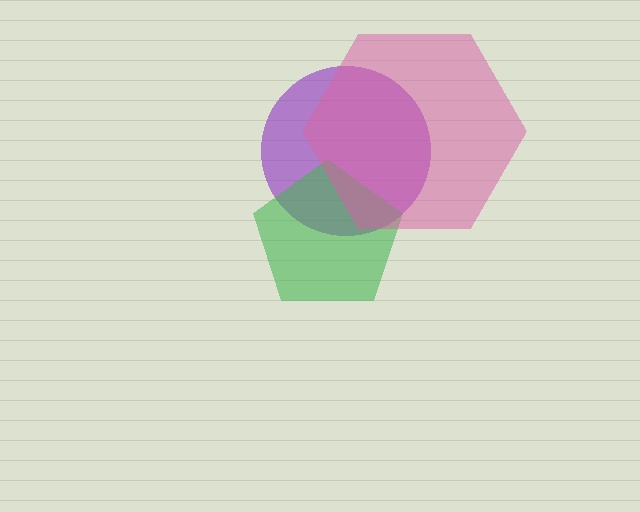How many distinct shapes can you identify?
There are 3 distinct shapes: a purple circle, a green pentagon, a pink hexagon.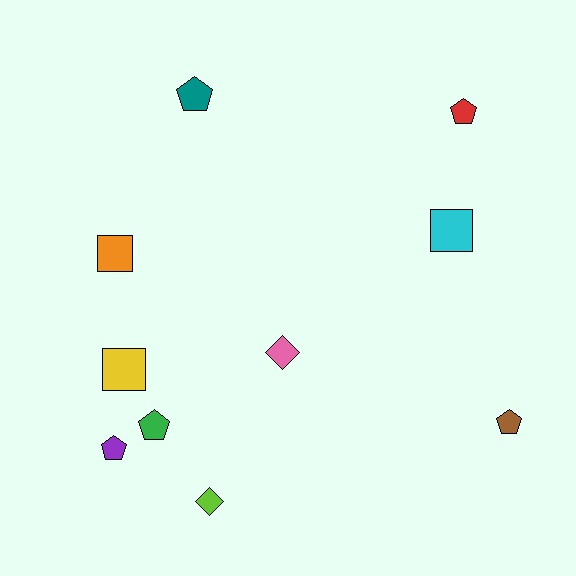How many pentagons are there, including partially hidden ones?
There are 5 pentagons.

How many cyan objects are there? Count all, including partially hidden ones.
There is 1 cyan object.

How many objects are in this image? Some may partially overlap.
There are 10 objects.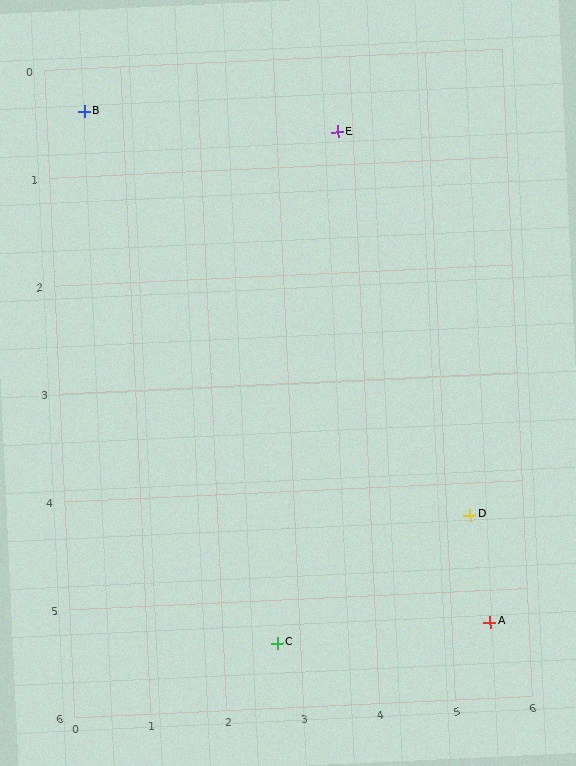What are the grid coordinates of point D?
Point D is at approximately (5.3, 4.3).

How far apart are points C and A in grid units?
Points C and A are about 2.8 grid units apart.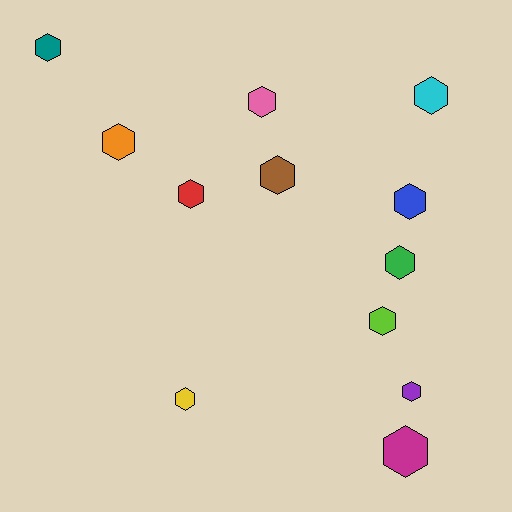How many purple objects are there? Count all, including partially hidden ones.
There is 1 purple object.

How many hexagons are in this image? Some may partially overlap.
There are 12 hexagons.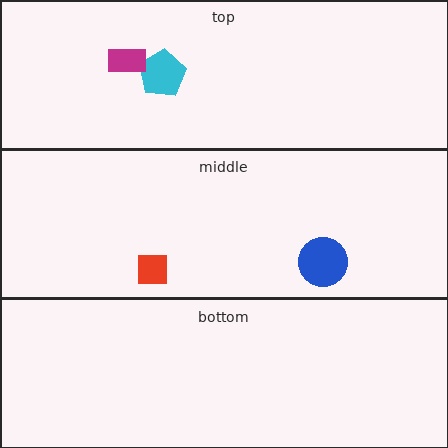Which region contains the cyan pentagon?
The top region.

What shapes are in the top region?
The cyan pentagon, the magenta rectangle.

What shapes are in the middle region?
The red square, the blue circle.